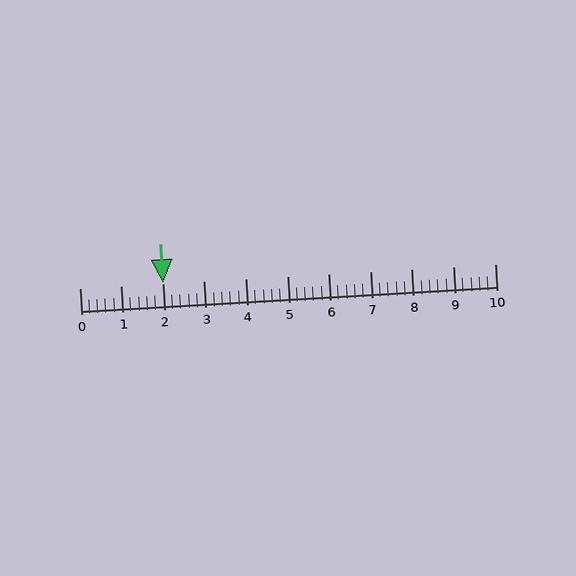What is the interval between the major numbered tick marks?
The major tick marks are spaced 1 units apart.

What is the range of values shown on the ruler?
The ruler shows values from 0 to 10.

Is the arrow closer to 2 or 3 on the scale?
The arrow is closer to 2.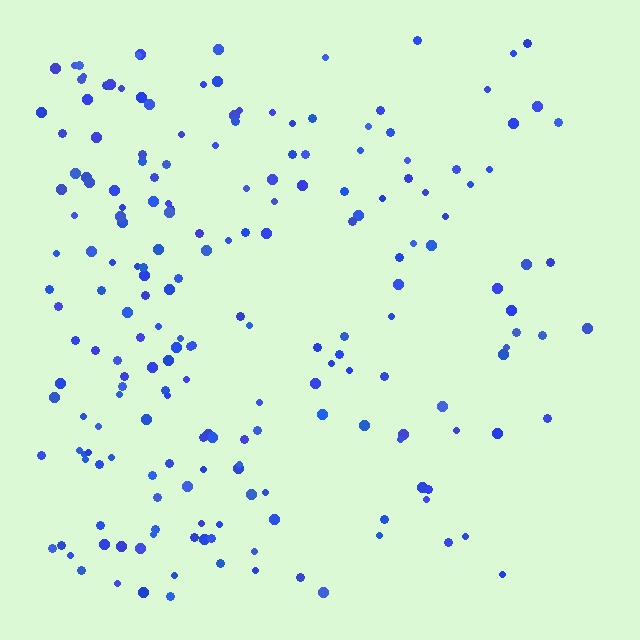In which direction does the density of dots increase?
From right to left, with the left side densest.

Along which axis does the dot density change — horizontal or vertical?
Horizontal.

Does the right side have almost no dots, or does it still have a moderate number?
Still a moderate number, just noticeably fewer than the left.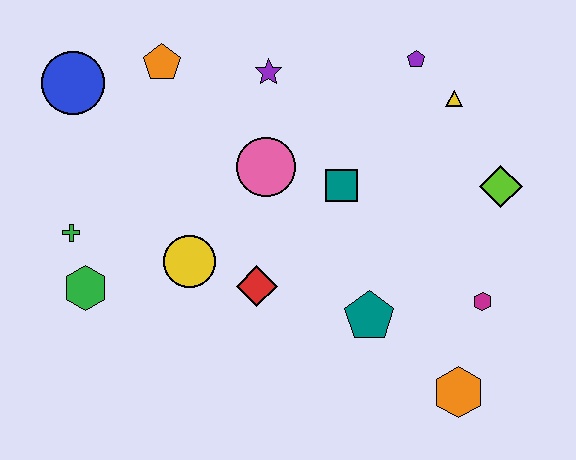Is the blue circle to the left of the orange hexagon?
Yes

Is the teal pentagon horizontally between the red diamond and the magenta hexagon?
Yes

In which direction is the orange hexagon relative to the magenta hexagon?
The orange hexagon is below the magenta hexagon.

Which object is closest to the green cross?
The green hexagon is closest to the green cross.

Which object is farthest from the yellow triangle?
The green hexagon is farthest from the yellow triangle.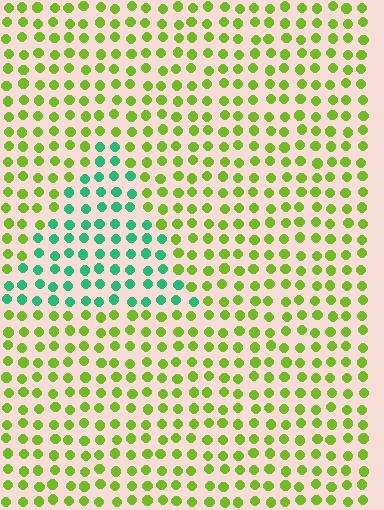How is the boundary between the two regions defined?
The boundary is defined purely by a slight shift in hue (about 62 degrees). Spacing, size, and orientation are identical on both sides.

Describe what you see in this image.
The image is filled with small lime elements in a uniform arrangement. A triangle-shaped region is visible where the elements are tinted to a slightly different hue, forming a subtle color boundary.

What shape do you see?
I see a triangle.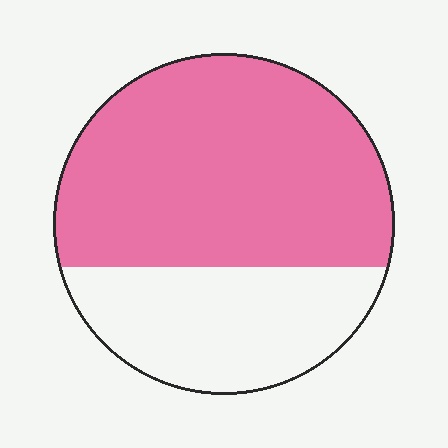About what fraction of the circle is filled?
About two thirds (2/3).